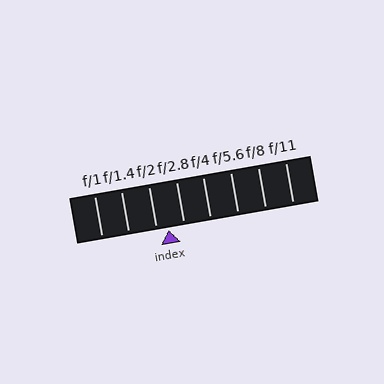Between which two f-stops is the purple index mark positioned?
The index mark is between f/2 and f/2.8.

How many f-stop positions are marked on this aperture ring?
There are 8 f-stop positions marked.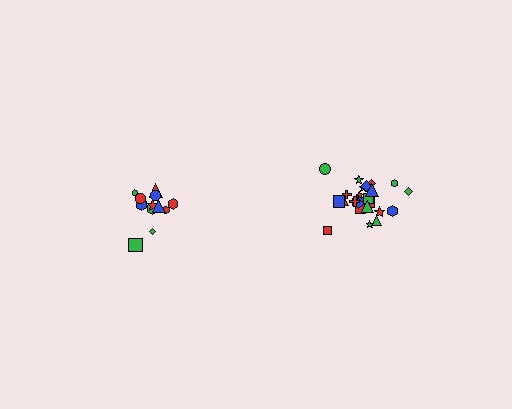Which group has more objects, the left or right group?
The right group.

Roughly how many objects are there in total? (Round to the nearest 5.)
Roughly 35 objects in total.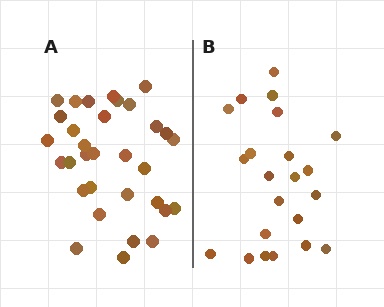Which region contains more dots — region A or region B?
Region A (the left region) has more dots.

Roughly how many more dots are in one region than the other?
Region A has roughly 10 or so more dots than region B.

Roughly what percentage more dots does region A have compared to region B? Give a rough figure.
About 45% more.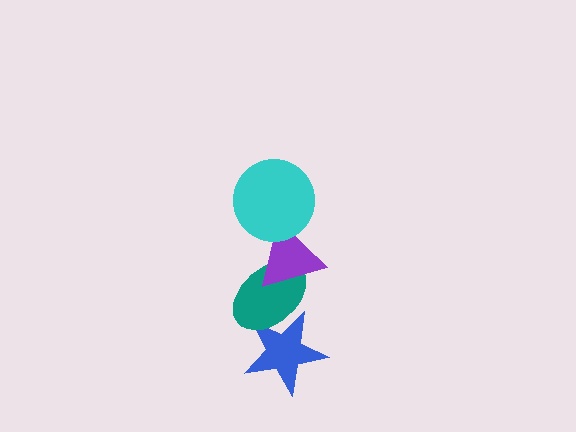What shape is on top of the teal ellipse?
The purple triangle is on top of the teal ellipse.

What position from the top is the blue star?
The blue star is 4th from the top.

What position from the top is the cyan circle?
The cyan circle is 1st from the top.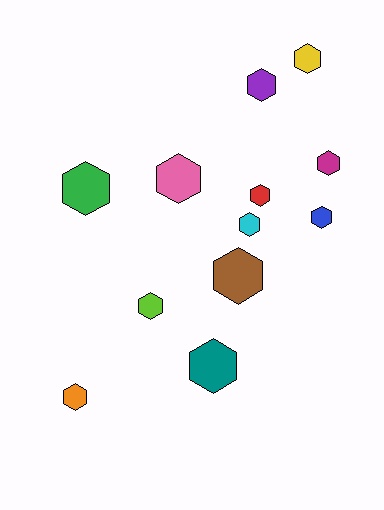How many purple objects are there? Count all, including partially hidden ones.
There is 1 purple object.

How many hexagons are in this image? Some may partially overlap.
There are 12 hexagons.